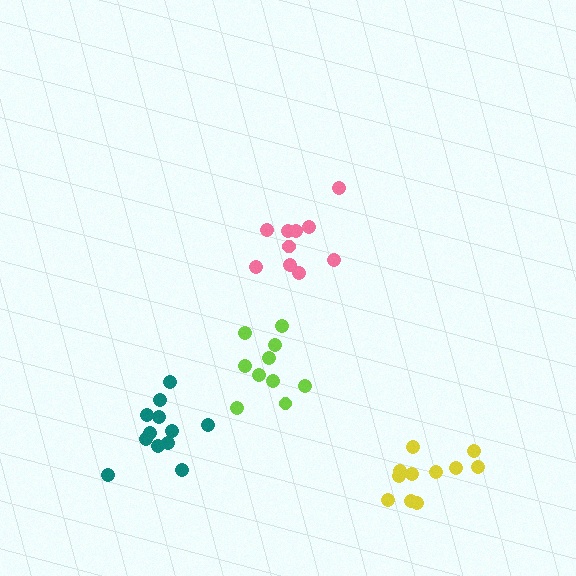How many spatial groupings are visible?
There are 4 spatial groupings.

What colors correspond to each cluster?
The clusters are colored: pink, yellow, lime, teal.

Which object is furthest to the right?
The yellow cluster is rightmost.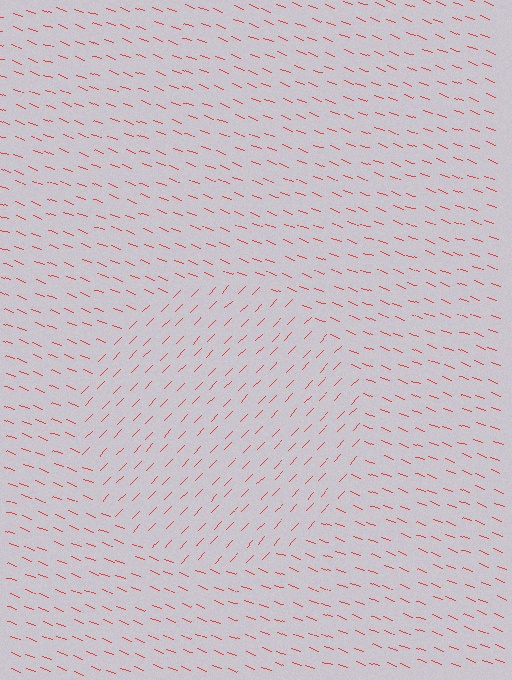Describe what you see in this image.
The image is filled with small red line segments. A circle region in the image has lines oriented differently from the surrounding lines, creating a visible texture boundary.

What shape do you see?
I see a circle.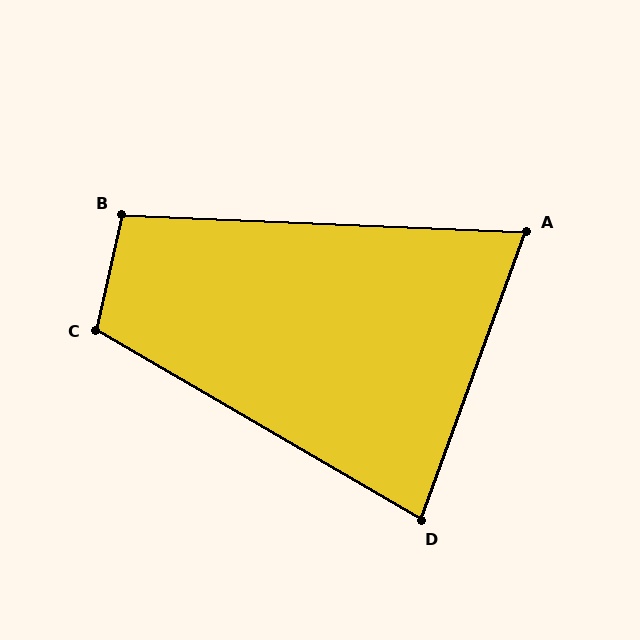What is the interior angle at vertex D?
Approximately 80 degrees (acute).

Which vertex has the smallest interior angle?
A, at approximately 72 degrees.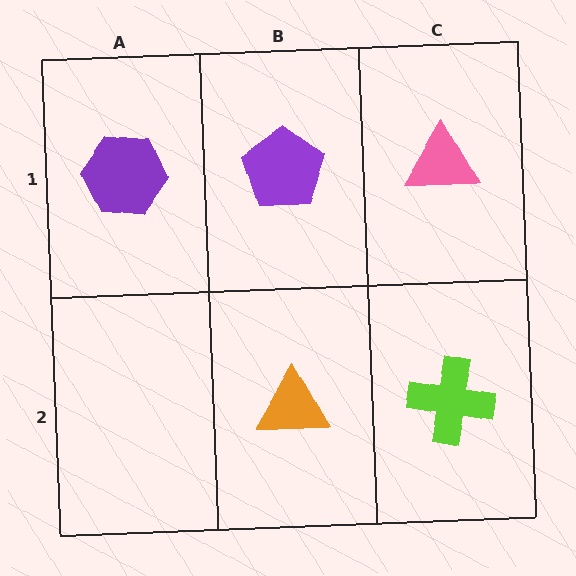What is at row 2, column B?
An orange triangle.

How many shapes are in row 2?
2 shapes.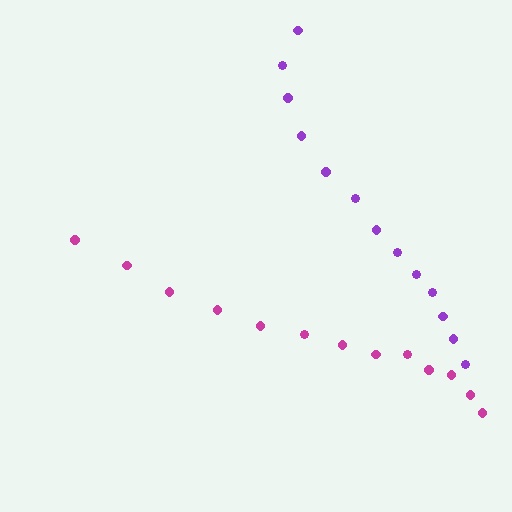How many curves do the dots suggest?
There are 2 distinct paths.